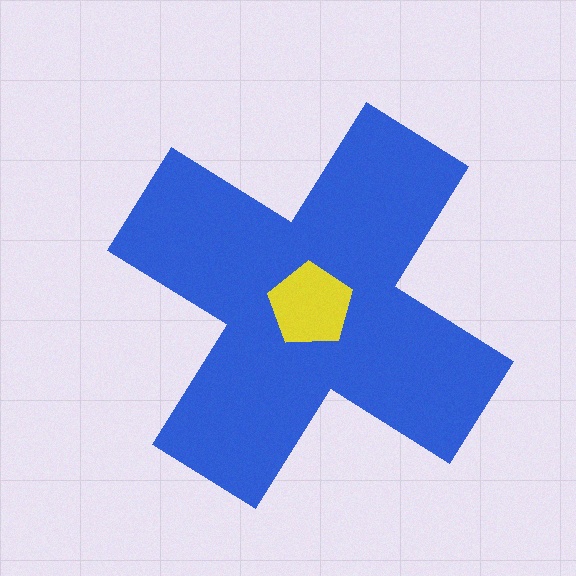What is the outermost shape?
The blue cross.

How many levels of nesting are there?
2.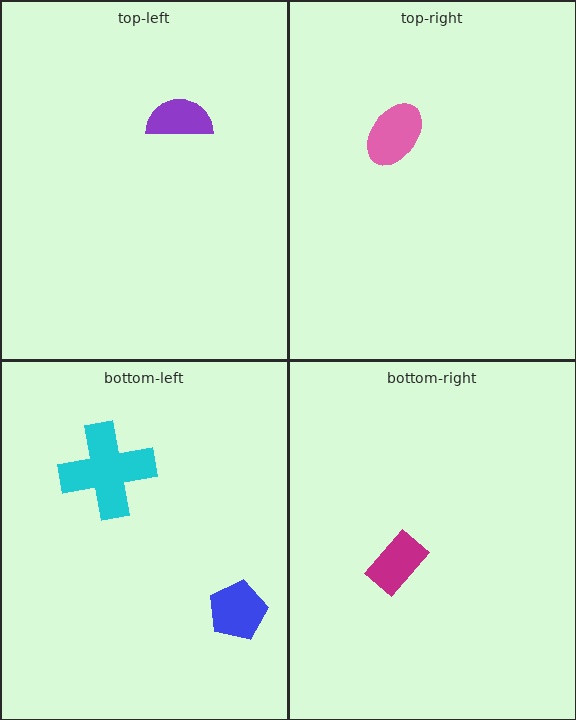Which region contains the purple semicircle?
The top-left region.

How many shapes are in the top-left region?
1.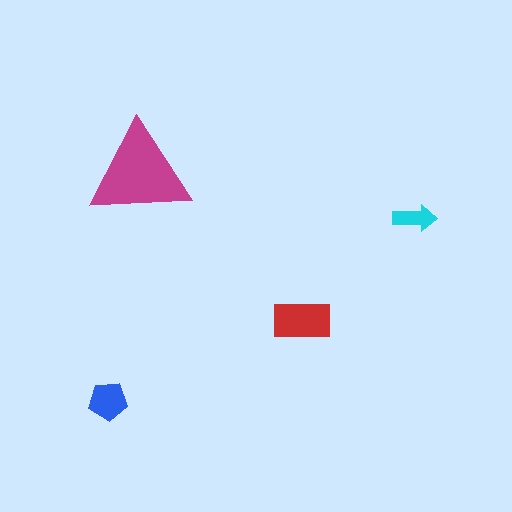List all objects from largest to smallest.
The magenta triangle, the red rectangle, the blue pentagon, the cyan arrow.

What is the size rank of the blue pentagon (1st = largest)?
3rd.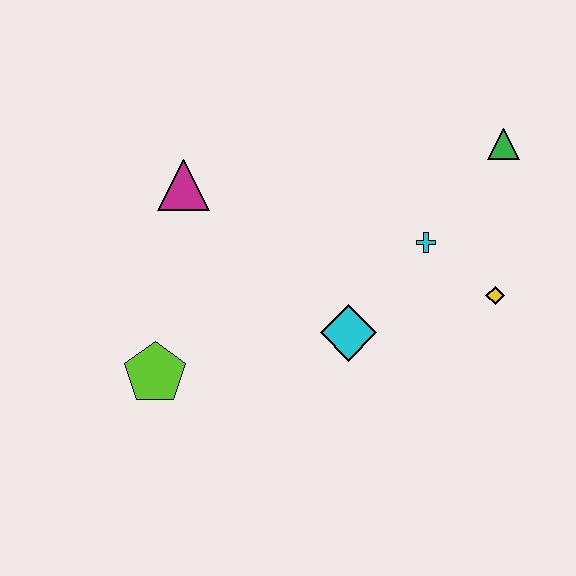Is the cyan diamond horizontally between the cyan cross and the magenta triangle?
Yes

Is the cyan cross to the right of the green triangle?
No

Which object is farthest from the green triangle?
The lime pentagon is farthest from the green triangle.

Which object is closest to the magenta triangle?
The lime pentagon is closest to the magenta triangle.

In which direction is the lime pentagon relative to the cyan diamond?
The lime pentagon is to the left of the cyan diamond.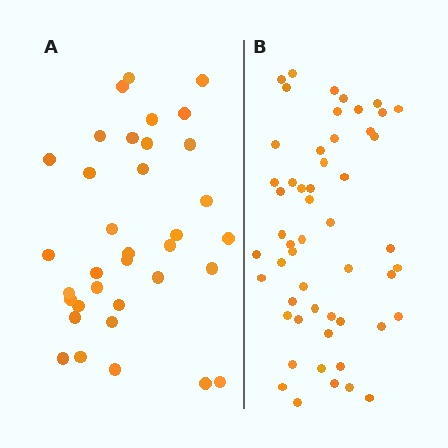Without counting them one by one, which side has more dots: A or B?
Region B (the right region) has more dots.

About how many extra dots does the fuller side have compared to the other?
Region B has approximately 20 more dots than region A.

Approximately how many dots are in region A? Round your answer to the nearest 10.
About 40 dots. (The exact count is 35, which rounds to 40.)